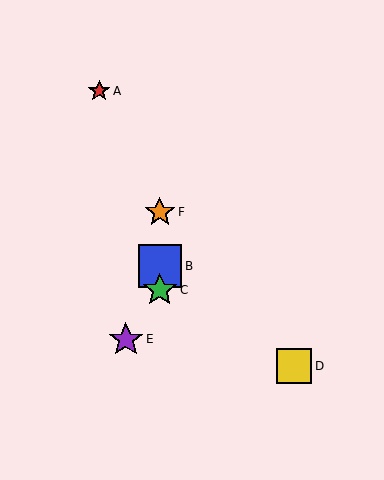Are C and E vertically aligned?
No, C is at x≈160 and E is at x≈126.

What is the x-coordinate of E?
Object E is at x≈126.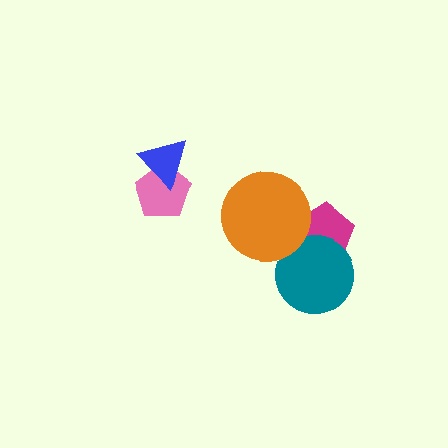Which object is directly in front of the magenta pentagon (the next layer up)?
The teal circle is directly in front of the magenta pentagon.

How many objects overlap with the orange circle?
2 objects overlap with the orange circle.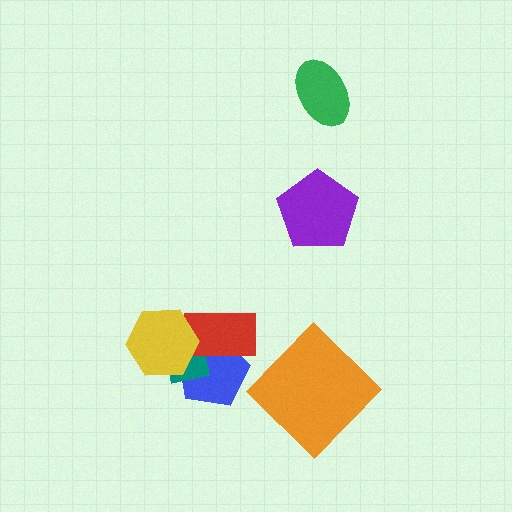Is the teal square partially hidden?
Yes, it is partially covered by another shape.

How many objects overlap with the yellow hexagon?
3 objects overlap with the yellow hexagon.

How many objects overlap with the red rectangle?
3 objects overlap with the red rectangle.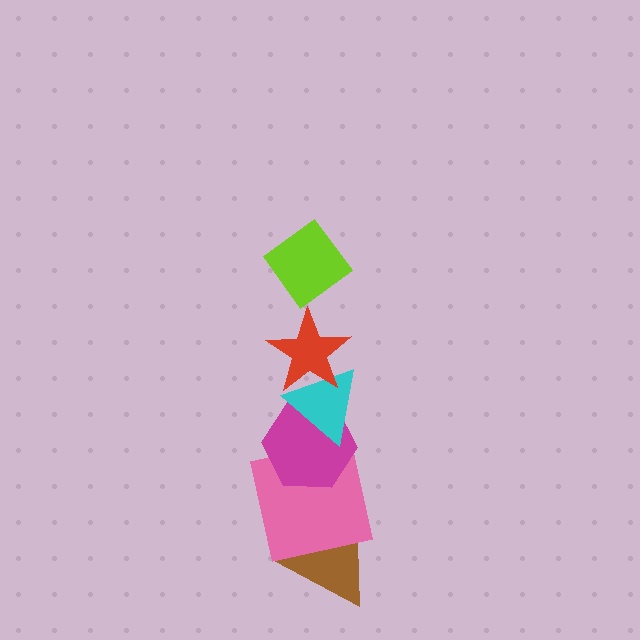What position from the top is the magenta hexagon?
The magenta hexagon is 4th from the top.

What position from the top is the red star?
The red star is 2nd from the top.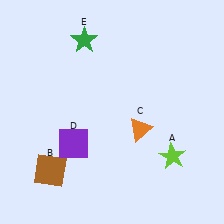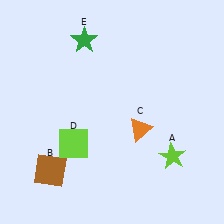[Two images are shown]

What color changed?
The square (D) changed from purple in Image 1 to lime in Image 2.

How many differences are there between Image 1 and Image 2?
There is 1 difference between the two images.